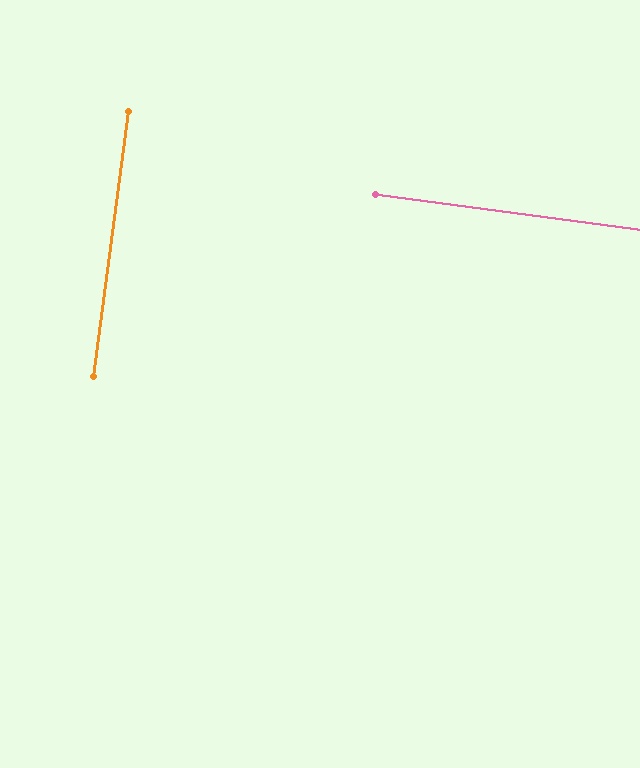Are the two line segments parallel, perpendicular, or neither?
Perpendicular — they meet at approximately 90°.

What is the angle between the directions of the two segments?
Approximately 90 degrees.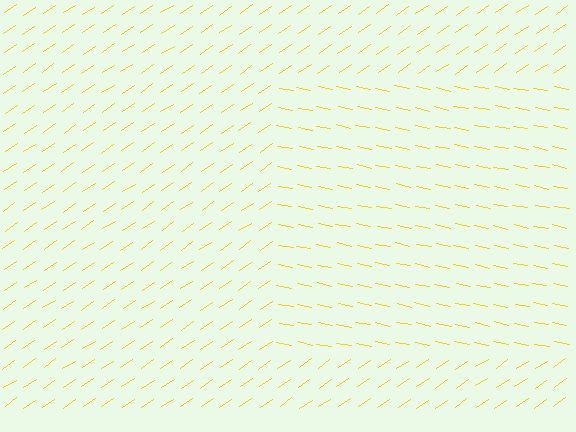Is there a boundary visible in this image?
Yes, there is a texture boundary formed by a change in line orientation.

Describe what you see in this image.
The image is filled with small yellow line segments. A rectangle region in the image has lines oriented differently from the surrounding lines, creating a visible texture boundary.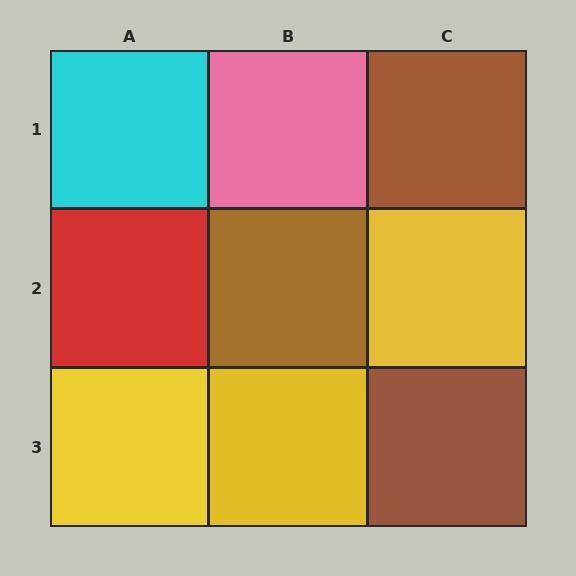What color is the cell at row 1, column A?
Cyan.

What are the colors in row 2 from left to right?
Red, brown, yellow.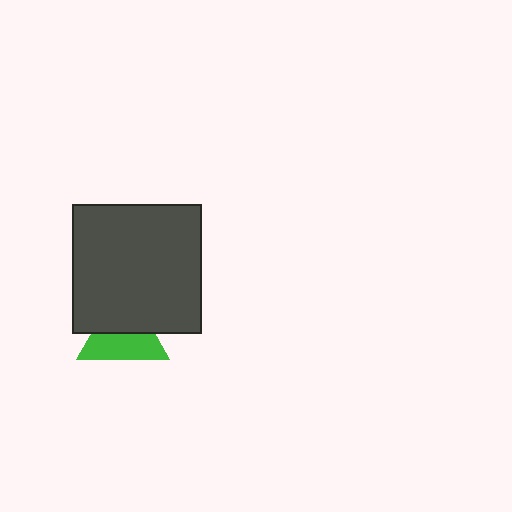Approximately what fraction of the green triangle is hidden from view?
Roughly 47% of the green triangle is hidden behind the dark gray square.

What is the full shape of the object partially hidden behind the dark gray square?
The partially hidden object is a green triangle.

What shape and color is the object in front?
The object in front is a dark gray square.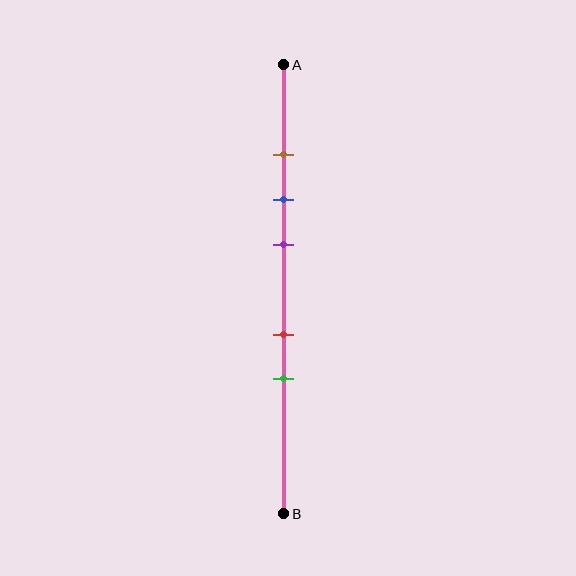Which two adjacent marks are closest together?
The brown and blue marks are the closest adjacent pair.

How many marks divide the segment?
There are 5 marks dividing the segment.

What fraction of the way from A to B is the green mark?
The green mark is approximately 70% (0.7) of the way from A to B.